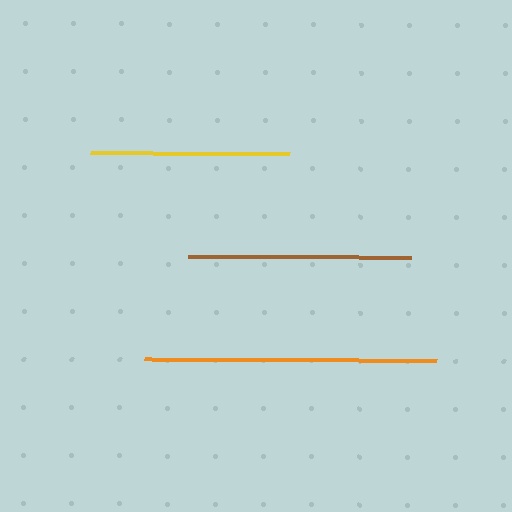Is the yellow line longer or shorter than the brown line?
The brown line is longer than the yellow line.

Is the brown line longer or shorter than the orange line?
The orange line is longer than the brown line.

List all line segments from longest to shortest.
From longest to shortest: orange, brown, yellow.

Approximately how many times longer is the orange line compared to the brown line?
The orange line is approximately 1.3 times the length of the brown line.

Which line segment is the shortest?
The yellow line is the shortest at approximately 198 pixels.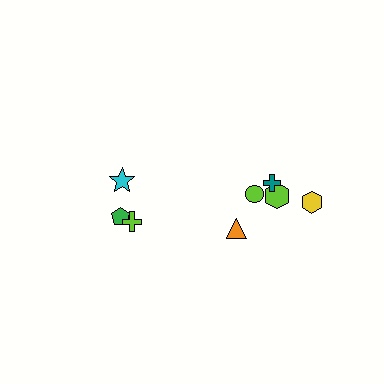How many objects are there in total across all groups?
There are 8 objects.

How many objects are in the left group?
There are 3 objects.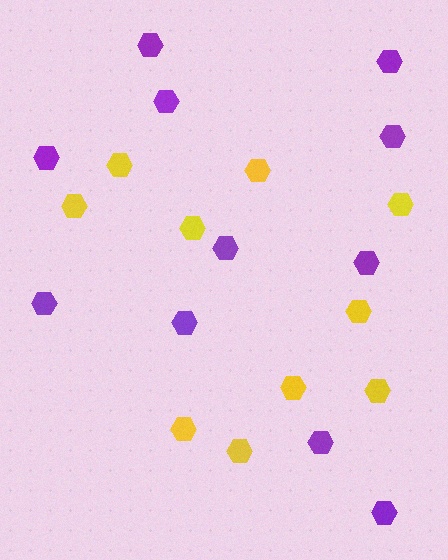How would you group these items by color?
There are 2 groups: one group of yellow hexagons (10) and one group of purple hexagons (11).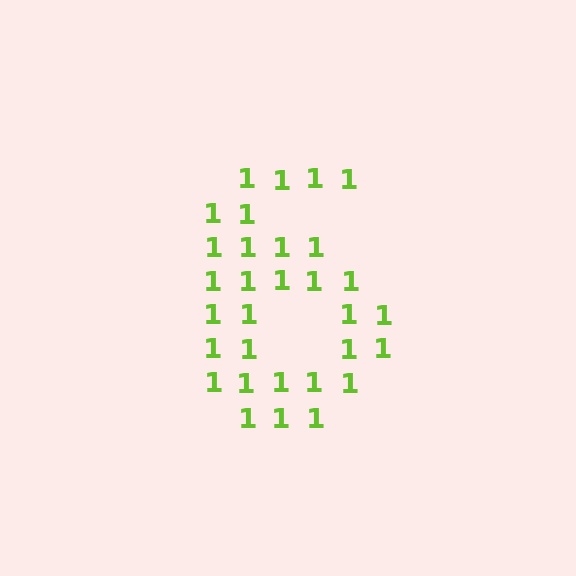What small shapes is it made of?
It is made of small digit 1's.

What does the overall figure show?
The overall figure shows the digit 6.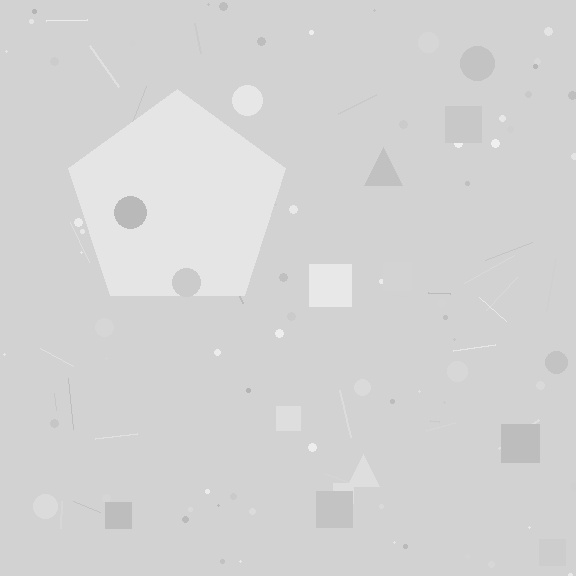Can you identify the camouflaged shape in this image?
The camouflaged shape is a pentagon.